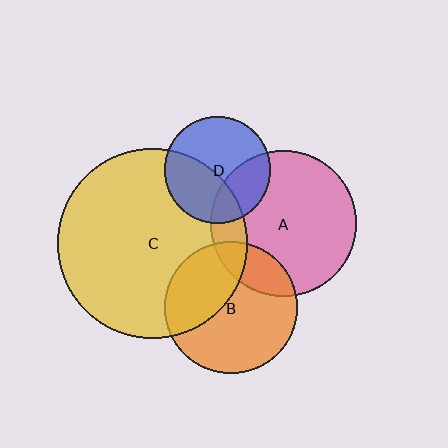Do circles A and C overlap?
Yes.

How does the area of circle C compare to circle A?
Approximately 1.7 times.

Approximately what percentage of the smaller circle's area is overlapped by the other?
Approximately 15%.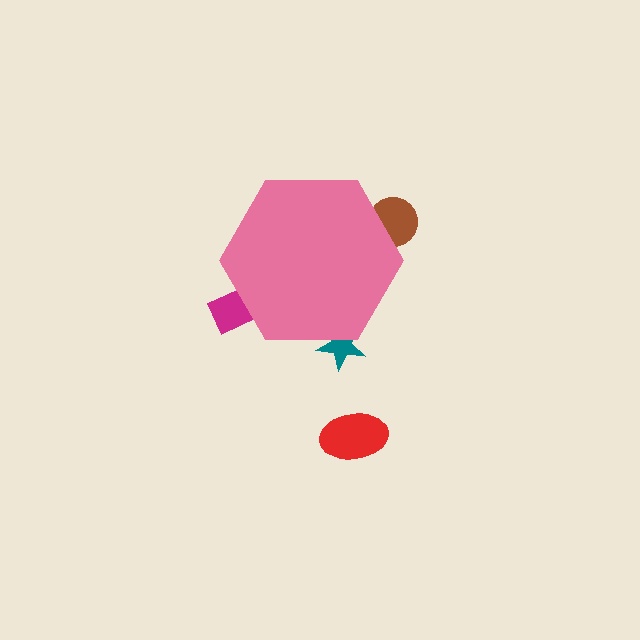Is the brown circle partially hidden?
Yes, the brown circle is partially hidden behind the pink hexagon.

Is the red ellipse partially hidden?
No, the red ellipse is fully visible.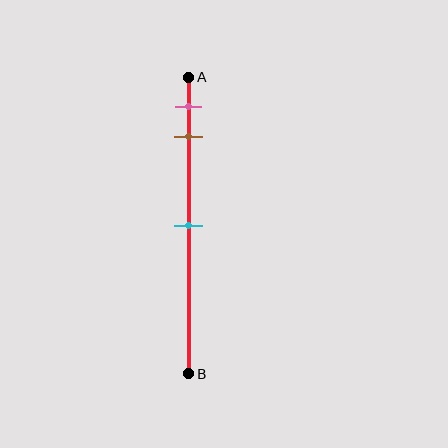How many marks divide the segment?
There are 3 marks dividing the segment.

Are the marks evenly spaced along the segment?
No, the marks are not evenly spaced.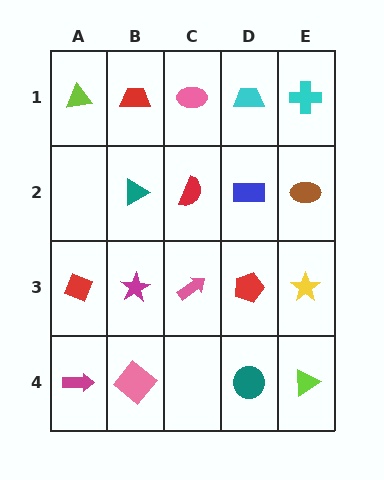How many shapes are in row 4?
4 shapes.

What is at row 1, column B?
A red trapezoid.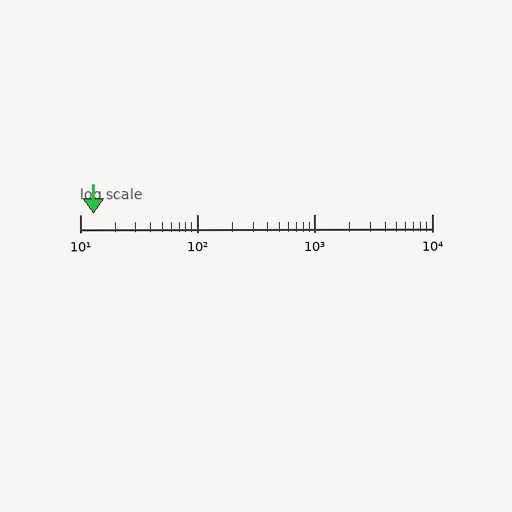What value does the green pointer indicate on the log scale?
The pointer indicates approximately 13.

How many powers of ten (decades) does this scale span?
The scale spans 3 decades, from 10 to 10000.